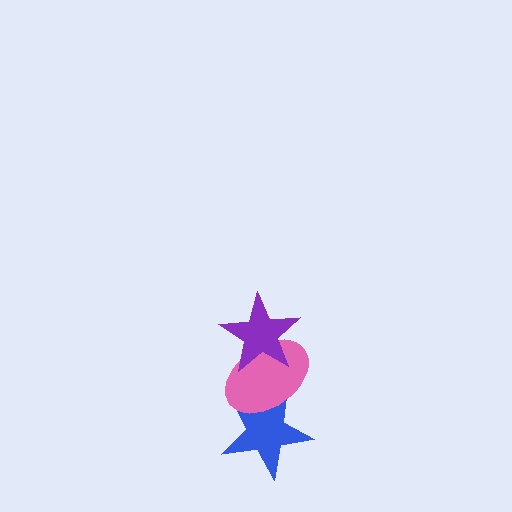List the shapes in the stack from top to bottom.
From top to bottom: the purple star, the pink ellipse, the blue star.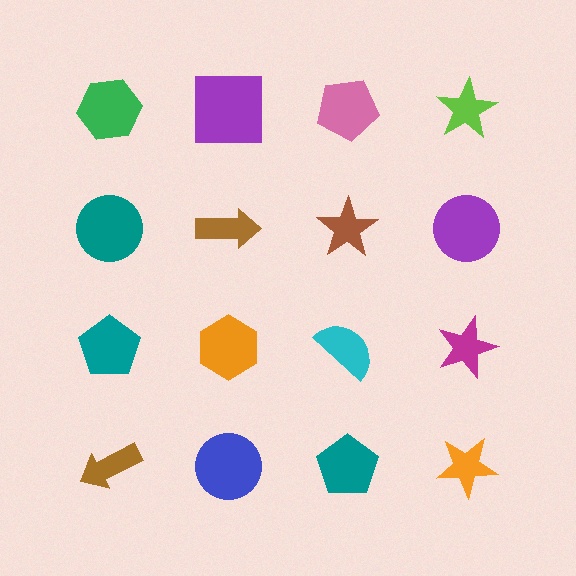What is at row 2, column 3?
A brown star.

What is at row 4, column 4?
An orange star.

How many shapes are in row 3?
4 shapes.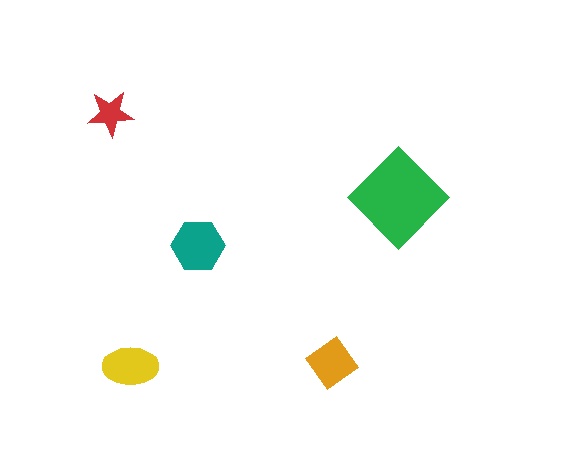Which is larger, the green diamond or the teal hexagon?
The green diamond.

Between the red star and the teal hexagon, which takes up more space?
The teal hexagon.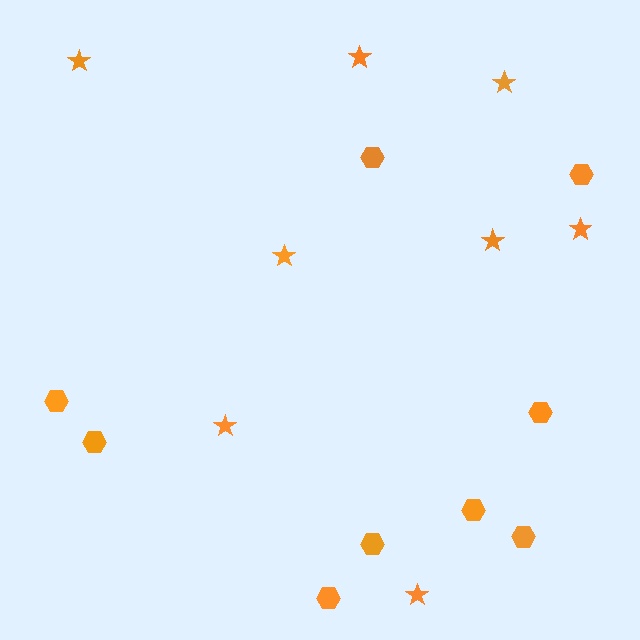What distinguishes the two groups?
There are 2 groups: one group of hexagons (9) and one group of stars (8).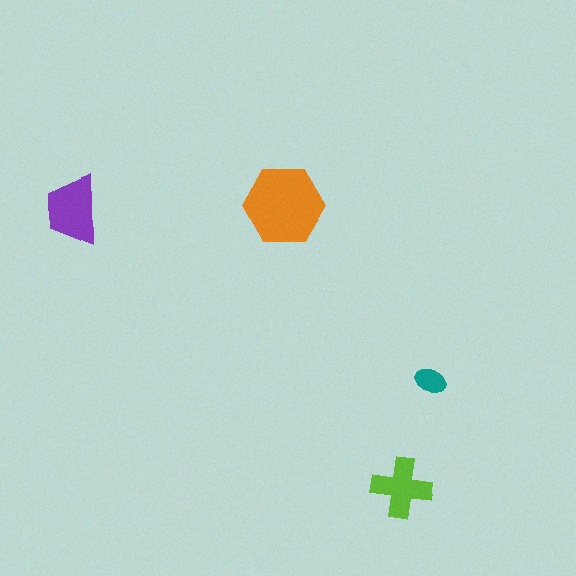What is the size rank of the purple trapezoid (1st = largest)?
2nd.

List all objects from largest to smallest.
The orange hexagon, the purple trapezoid, the lime cross, the teal ellipse.